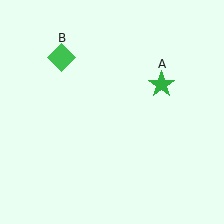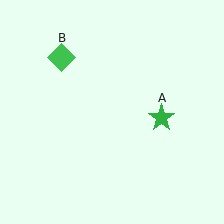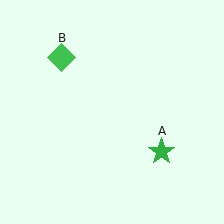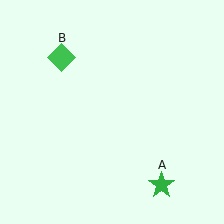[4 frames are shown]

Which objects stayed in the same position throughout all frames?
Green diamond (object B) remained stationary.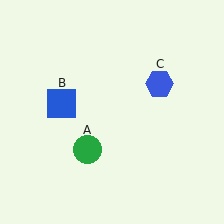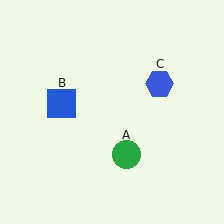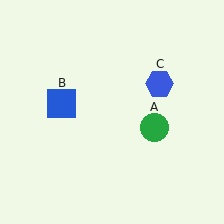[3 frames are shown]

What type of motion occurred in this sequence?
The green circle (object A) rotated counterclockwise around the center of the scene.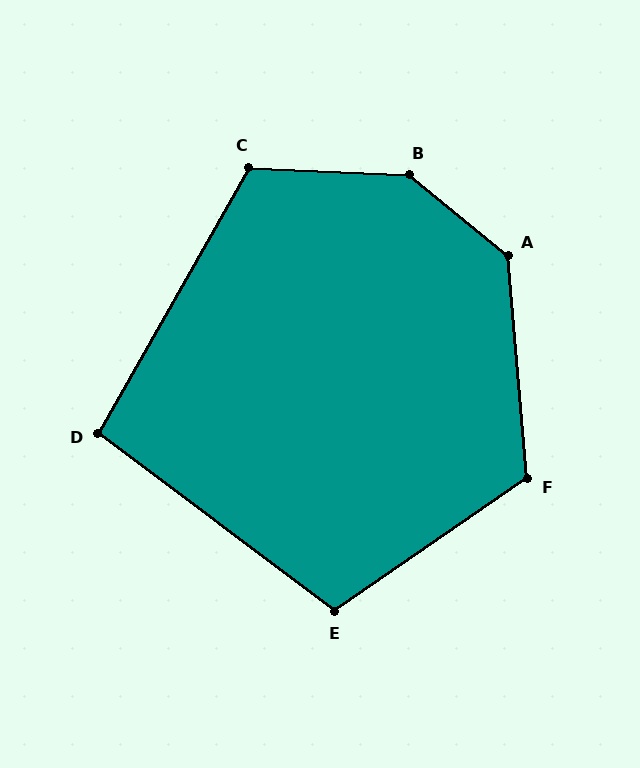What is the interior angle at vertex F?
Approximately 120 degrees (obtuse).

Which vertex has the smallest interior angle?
D, at approximately 97 degrees.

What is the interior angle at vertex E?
Approximately 109 degrees (obtuse).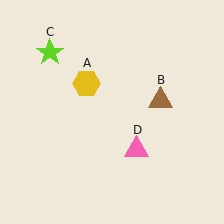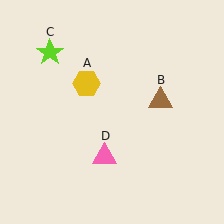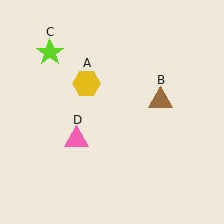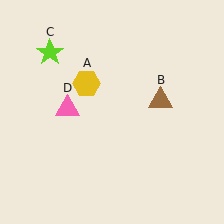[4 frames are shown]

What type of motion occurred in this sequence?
The pink triangle (object D) rotated clockwise around the center of the scene.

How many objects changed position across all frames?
1 object changed position: pink triangle (object D).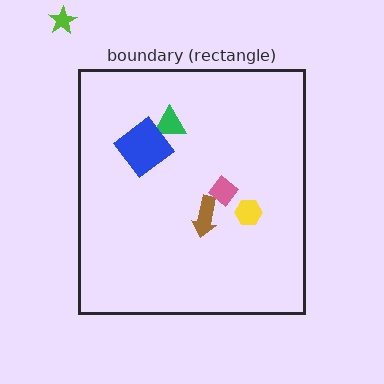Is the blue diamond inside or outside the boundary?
Inside.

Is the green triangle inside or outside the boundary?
Inside.